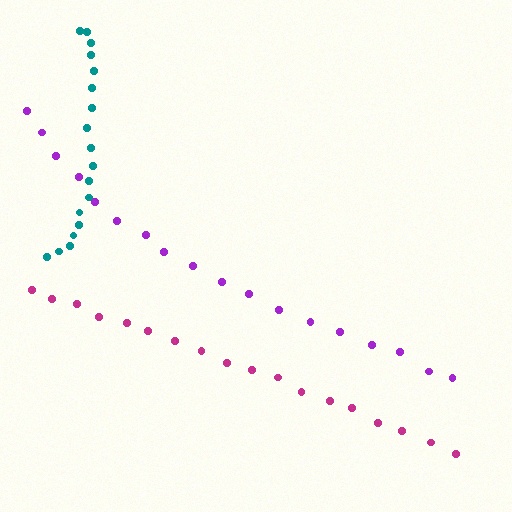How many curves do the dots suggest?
There are 3 distinct paths.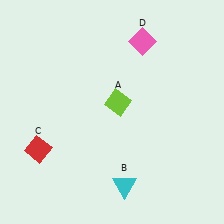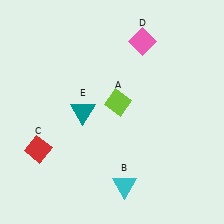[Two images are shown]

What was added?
A teal triangle (E) was added in Image 2.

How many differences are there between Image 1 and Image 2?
There is 1 difference between the two images.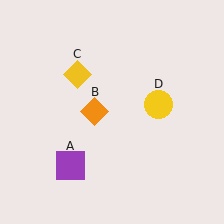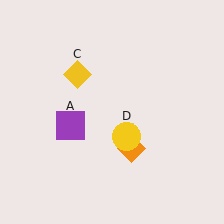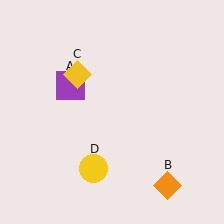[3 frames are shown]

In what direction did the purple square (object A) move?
The purple square (object A) moved up.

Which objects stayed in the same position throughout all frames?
Yellow diamond (object C) remained stationary.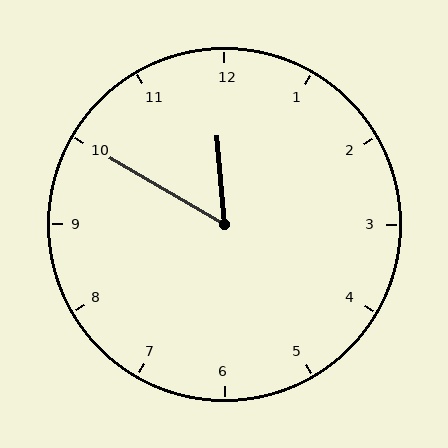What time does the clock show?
11:50.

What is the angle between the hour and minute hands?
Approximately 55 degrees.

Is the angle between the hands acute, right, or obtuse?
It is acute.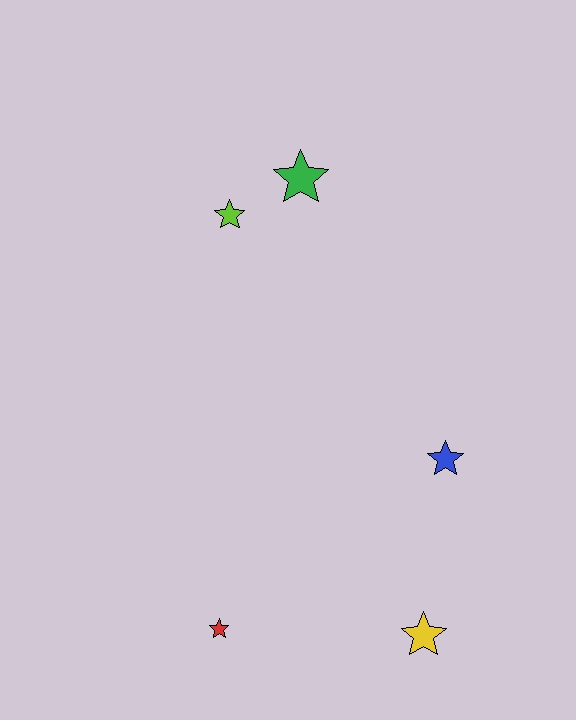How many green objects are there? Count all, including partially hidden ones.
There is 1 green object.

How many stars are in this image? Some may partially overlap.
There are 5 stars.